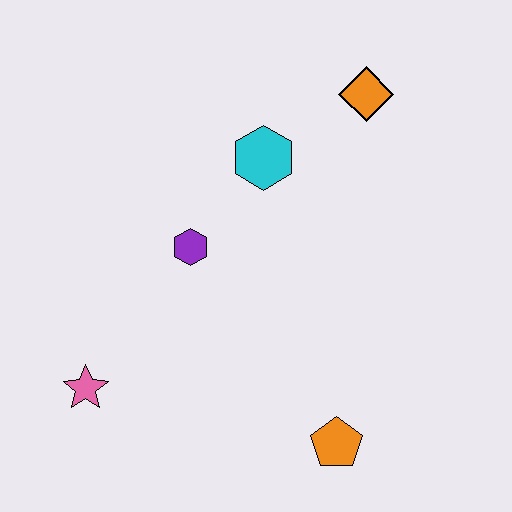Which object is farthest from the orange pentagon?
The orange diamond is farthest from the orange pentagon.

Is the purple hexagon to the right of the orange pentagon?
No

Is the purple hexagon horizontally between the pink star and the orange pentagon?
Yes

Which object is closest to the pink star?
The purple hexagon is closest to the pink star.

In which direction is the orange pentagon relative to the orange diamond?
The orange pentagon is below the orange diamond.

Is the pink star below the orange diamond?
Yes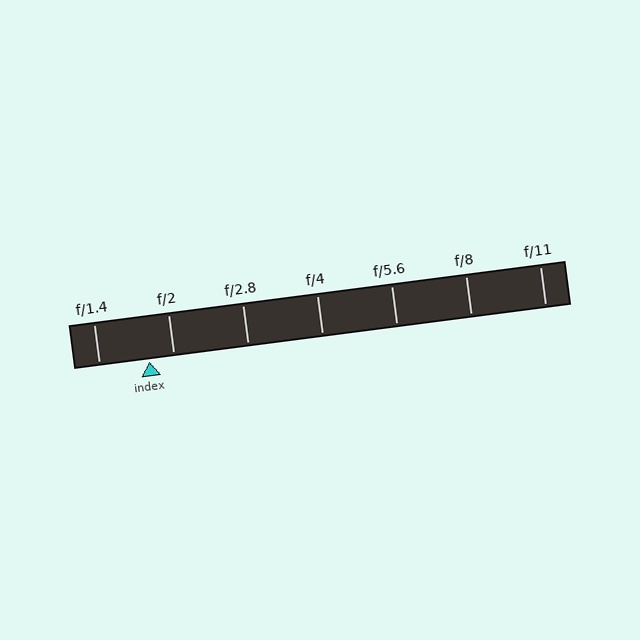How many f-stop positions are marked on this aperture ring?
There are 7 f-stop positions marked.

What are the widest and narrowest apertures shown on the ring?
The widest aperture shown is f/1.4 and the narrowest is f/11.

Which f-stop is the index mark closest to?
The index mark is closest to f/2.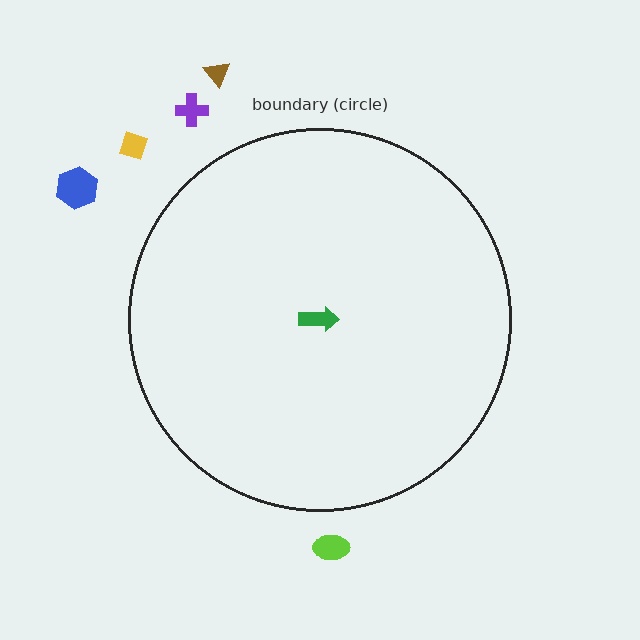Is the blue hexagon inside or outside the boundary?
Outside.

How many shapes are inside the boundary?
1 inside, 5 outside.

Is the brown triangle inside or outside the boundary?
Outside.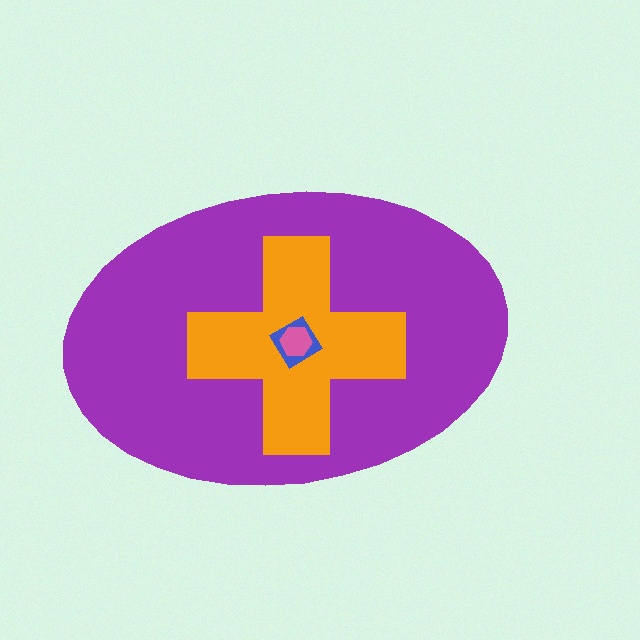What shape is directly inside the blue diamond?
The pink hexagon.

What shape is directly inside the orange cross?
The blue diamond.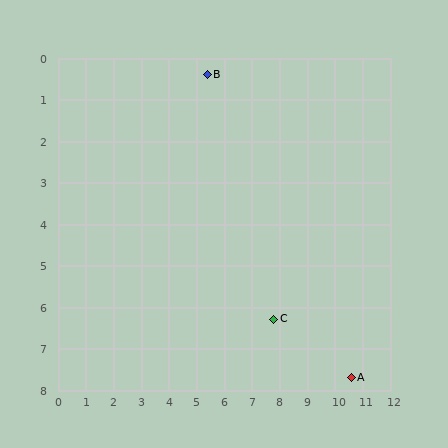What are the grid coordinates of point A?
Point A is at approximately (10.6, 7.7).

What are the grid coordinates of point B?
Point B is at approximately (5.4, 0.4).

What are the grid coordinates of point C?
Point C is at approximately (7.8, 6.3).